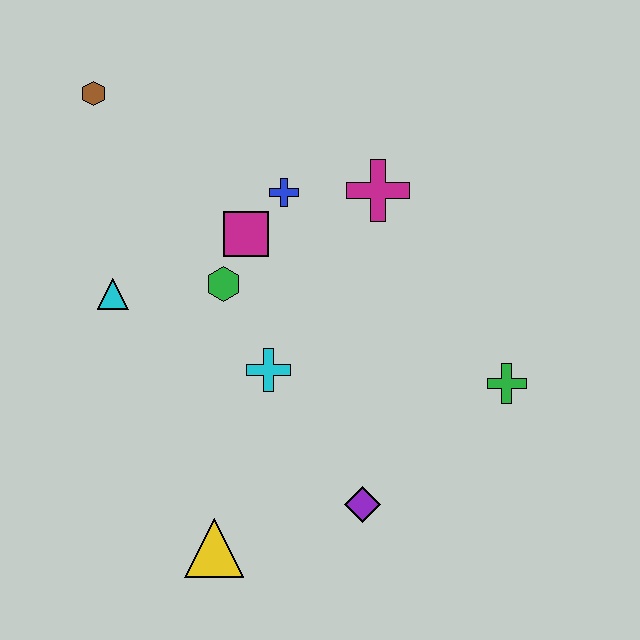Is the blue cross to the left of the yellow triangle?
No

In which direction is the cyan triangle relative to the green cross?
The cyan triangle is to the left of the green cross.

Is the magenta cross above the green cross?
Yes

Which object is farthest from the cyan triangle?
The green cross is farthest from the cyan triangle.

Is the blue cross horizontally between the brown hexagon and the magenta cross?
Yes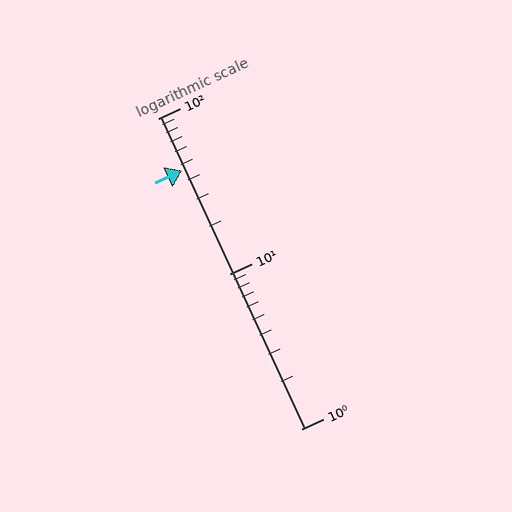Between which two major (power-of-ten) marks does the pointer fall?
The pointer is between 10 and 100.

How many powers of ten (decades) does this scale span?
The scale spans 2 decades, from 1 to 100.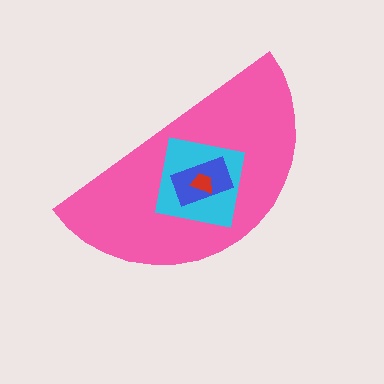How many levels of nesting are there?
4.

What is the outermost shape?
The pink semicircle.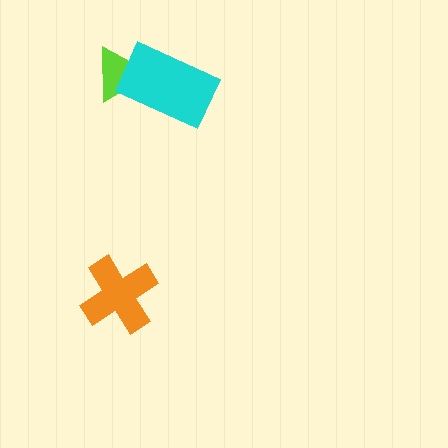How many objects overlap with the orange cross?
0 objects overlap with the orange cross.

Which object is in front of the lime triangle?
The cyan rectangle is in front of the lime triangle.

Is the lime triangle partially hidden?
Yes, it is partially covered by another shape.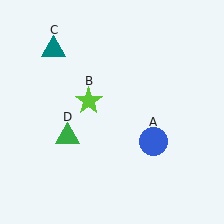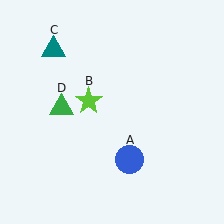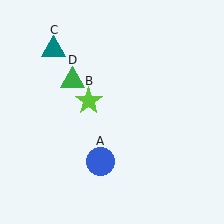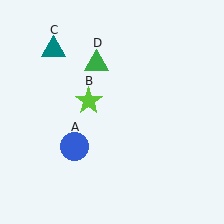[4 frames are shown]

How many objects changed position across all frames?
2 objects changed position: blue circle (object A), green triangle (object D).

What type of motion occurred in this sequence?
The blue circle (object A), green triangle (object D) rotated clockwise around the center of the scene.